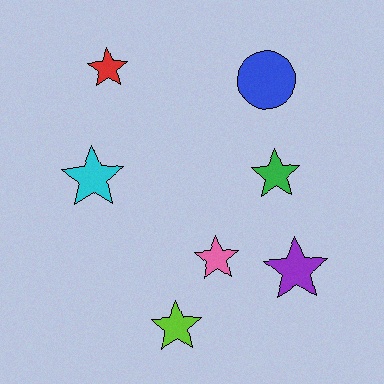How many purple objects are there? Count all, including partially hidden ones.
There is 1 purple object.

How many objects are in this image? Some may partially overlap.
There are 7 objects.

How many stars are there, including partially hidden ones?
There are 6 stars.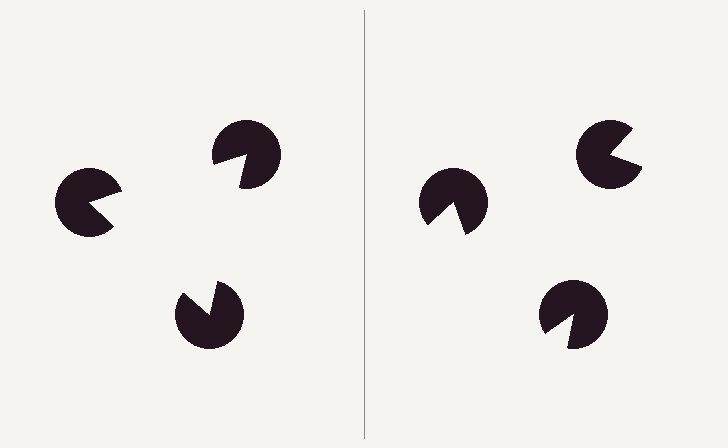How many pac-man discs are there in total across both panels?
6 — 3 on each side.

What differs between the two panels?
The pac-man discs are positioned identically on both sides; only the wedge orientations differ. On the left they align to a triangle; on the right they are misaligned.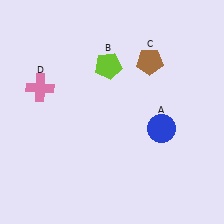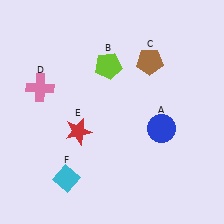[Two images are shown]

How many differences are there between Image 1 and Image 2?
There are 2 differences between the two images.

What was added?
A red star (E), a cyan diamond (F) were added in Image 2.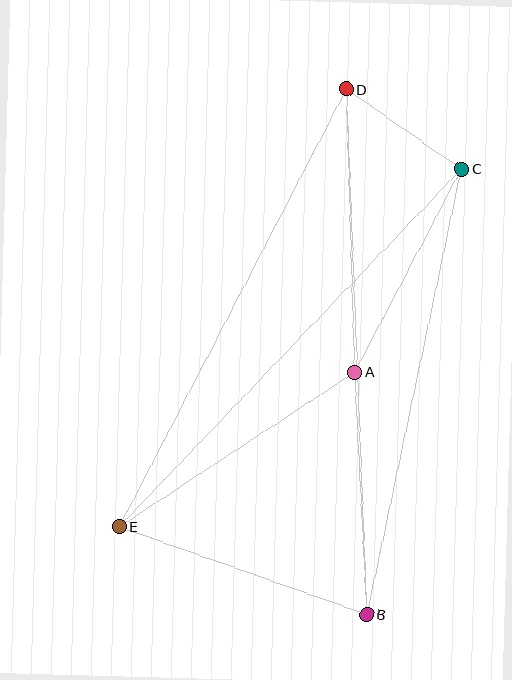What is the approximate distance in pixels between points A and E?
The distance between A and E is approximately 282 pixels.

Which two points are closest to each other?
Points C and D are closest to each other.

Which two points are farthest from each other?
Points B and D are farthest from each other.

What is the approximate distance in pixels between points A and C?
The distance between A and C is approximately 229 pixels.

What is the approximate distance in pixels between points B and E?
The distance between B and E is approximately 263 pixels.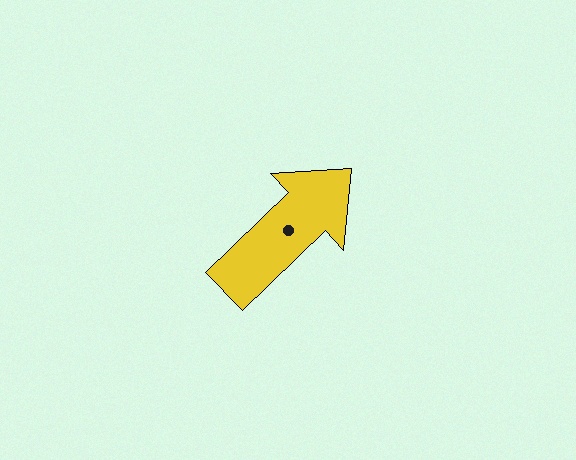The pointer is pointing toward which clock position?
Roughly 2 o'clock.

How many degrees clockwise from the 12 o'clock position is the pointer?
Approximately 46 degrees.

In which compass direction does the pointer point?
Northeast.